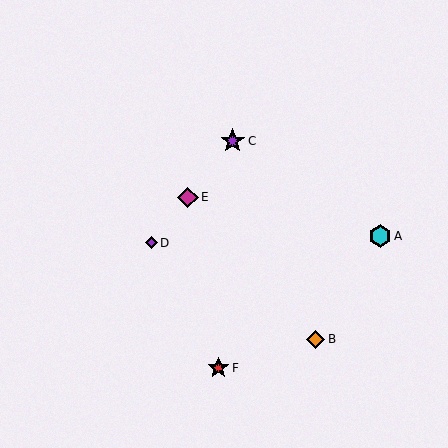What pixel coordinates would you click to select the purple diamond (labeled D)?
Click at (151, 243) to select the purple diamond D.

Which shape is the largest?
The purple star (labeled C) is the largest.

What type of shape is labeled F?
Shape F is a red star.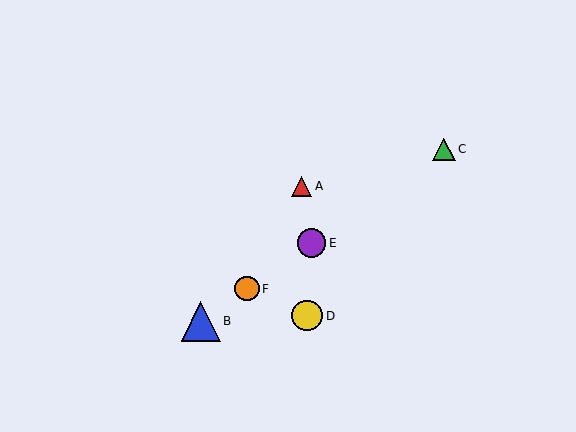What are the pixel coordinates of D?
Object D is at (307, 316).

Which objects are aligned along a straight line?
Objects B, C, E, F are aligned along a straight line.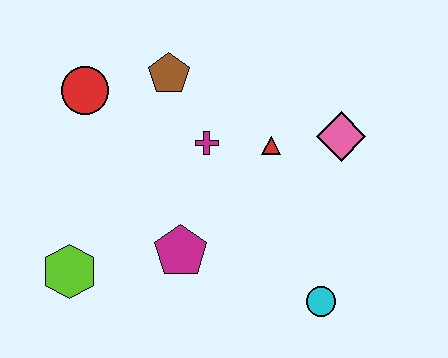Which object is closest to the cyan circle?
The magenta pentagon is closest to the cyan circle.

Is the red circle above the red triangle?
Yes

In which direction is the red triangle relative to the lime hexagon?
The red triangle is to the right of the lime hexagon.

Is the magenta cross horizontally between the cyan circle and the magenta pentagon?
Yes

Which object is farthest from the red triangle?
The lime hexagon is farthest from the red triangle.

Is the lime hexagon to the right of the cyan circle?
No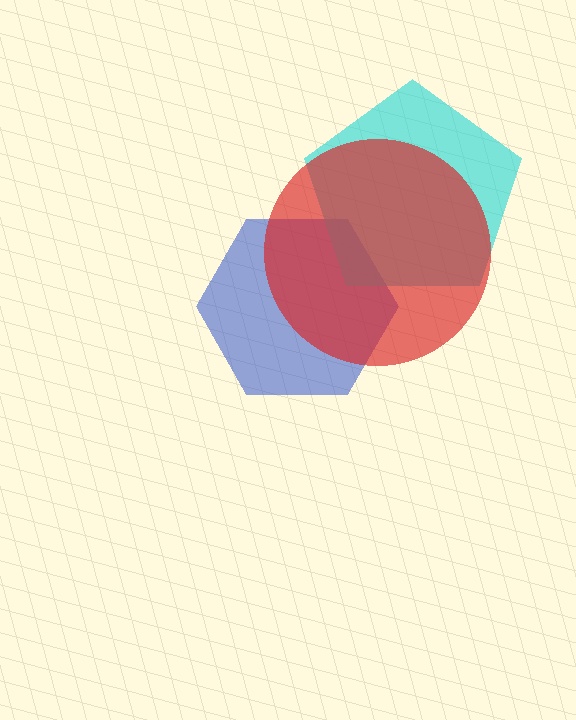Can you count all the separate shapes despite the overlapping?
Yes, there are 3 separate shapes.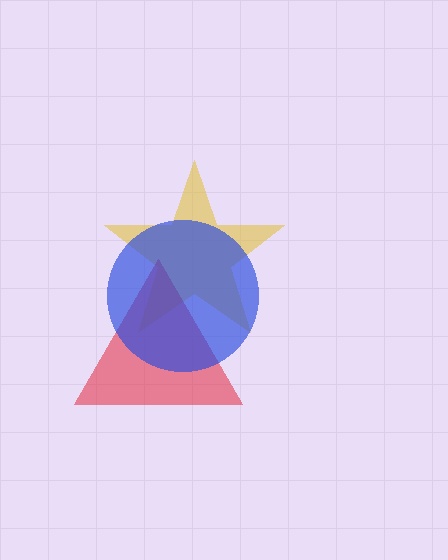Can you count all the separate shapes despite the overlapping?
Yes, there are 3 separate shapes.